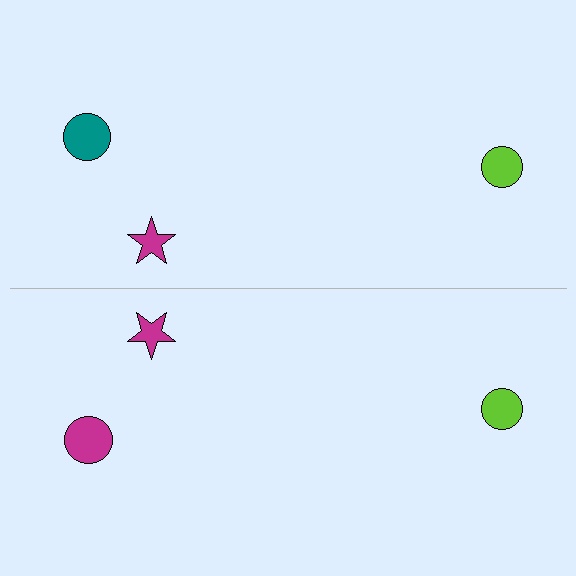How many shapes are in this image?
There are 6 shapes in this image.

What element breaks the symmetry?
The magenta circle on the bottom side breaks the symmetry — its mirror counterpart is teal.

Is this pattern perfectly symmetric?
No, the pattern is not perfectly symmetric. The magenta circle on the bottom side breaks the symmetry — its mirror counterpart is teal.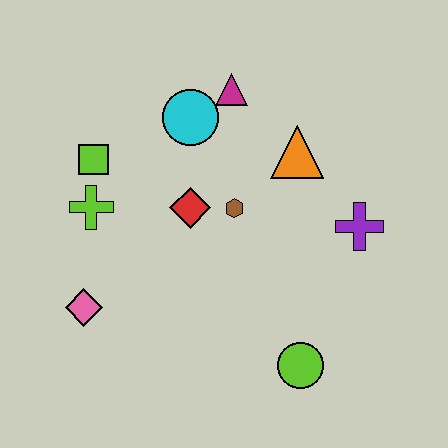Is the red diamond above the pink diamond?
Yes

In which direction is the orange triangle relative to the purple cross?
The orange triangle is above the purple cross.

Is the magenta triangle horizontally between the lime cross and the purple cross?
Yes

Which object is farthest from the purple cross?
The pink diamond is farthest from the purple cross.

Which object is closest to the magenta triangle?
The cyan circle is closest to the magenta triangle.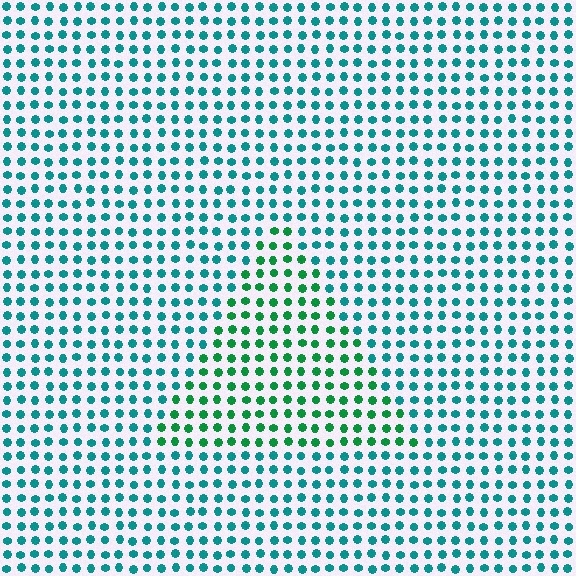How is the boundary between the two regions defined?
The boundary is defined purely by a slight shift in hue (about 36 degrees). Spacing, size, and orientation are identical on both sides.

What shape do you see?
I see a triangle.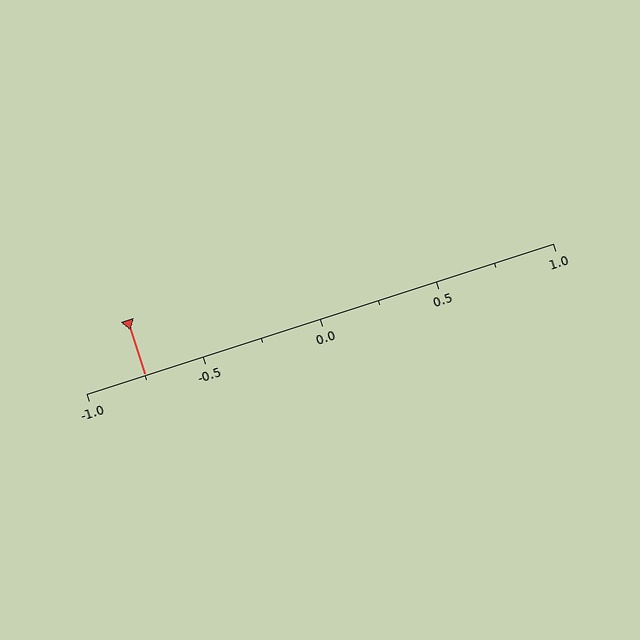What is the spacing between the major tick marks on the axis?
The major ticks are spaced 0.5 apart.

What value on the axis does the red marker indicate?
The marker indicates approximately -0.75.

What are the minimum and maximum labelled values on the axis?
The axis runs from -1.0 to 1.0.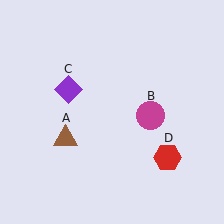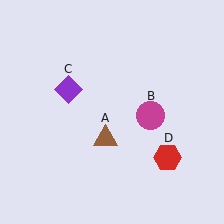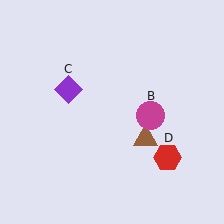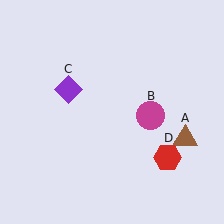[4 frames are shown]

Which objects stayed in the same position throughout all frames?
Magenta circle (object B) and purple diamond (object C) and red hexagon (object D) remained stationary.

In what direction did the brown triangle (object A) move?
The brown triangle (object A) moved right.